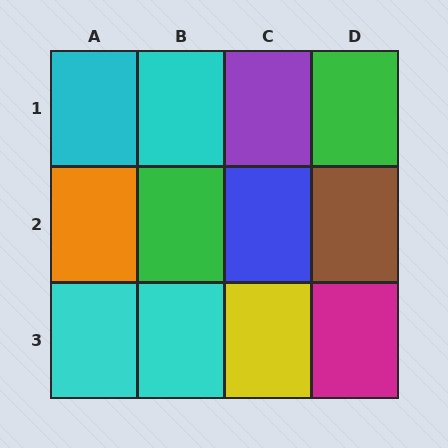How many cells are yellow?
1 cell is yellow.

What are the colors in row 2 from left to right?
Orange, green, blue, brown.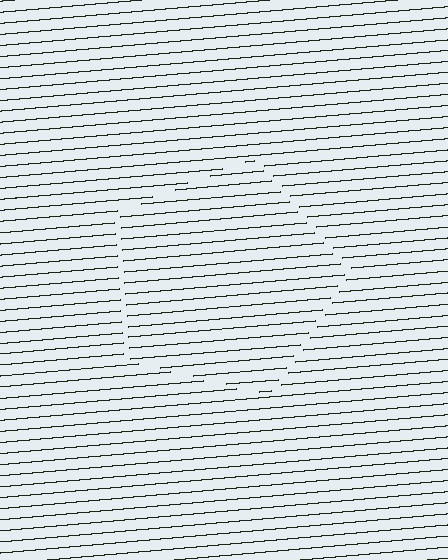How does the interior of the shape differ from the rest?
The interior of the shape contains the same grating, shifted by half a period — the contour is defined by the phase discontinuity where line-ends from the inner and outer gratings abut.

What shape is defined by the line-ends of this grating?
An illusory pentagon. The interior of the shape contains the same grating, shifted by half a period — the contour is defined by the phase discontinuity where line-ends from the inner and outer gratings abut.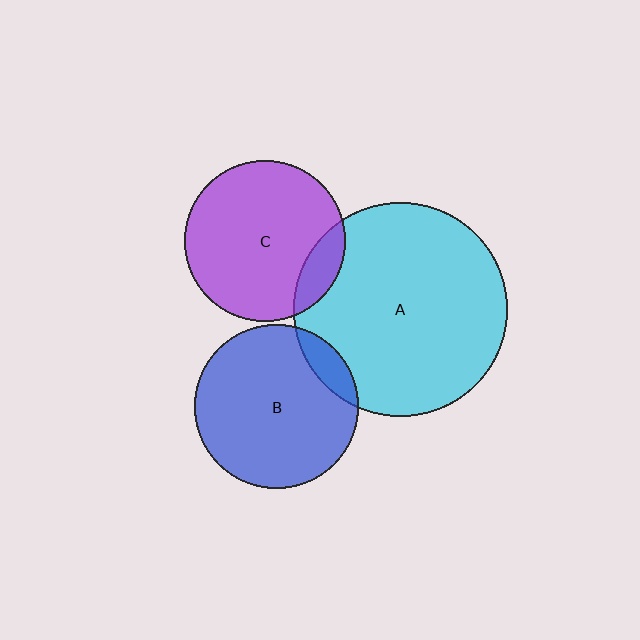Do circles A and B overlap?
Yes.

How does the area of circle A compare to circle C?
Approximately 1.8 times.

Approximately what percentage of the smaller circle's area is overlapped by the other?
Approximately 10%.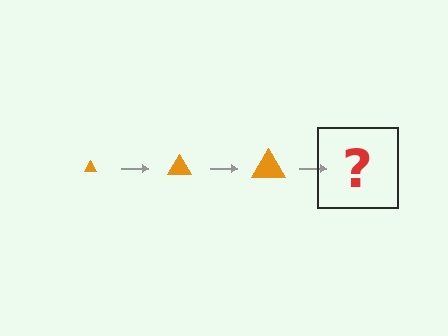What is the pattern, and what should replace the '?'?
The pattern is that the triangle gets progressively larger each step. The '?' should be an orange triangle, larger than the previous one.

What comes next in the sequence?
The next element should be an orange triangle, larger than the previous one.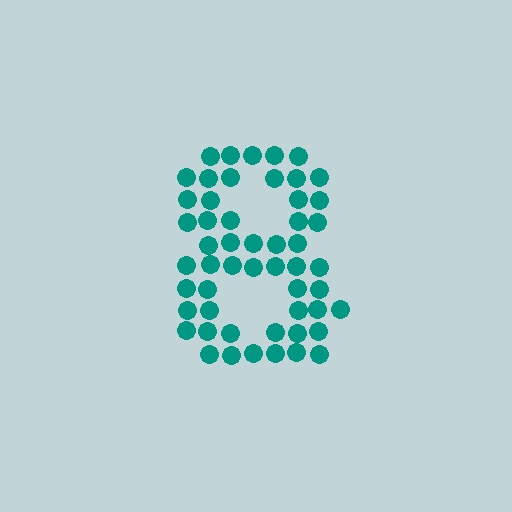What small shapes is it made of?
It is made of small circles.